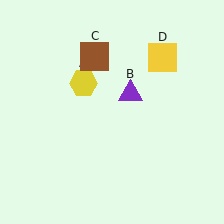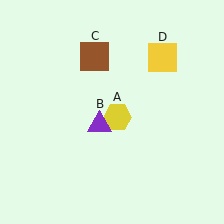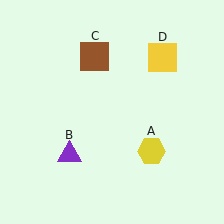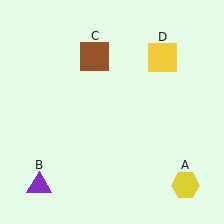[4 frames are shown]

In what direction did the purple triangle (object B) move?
The purple triangle (object B) moved down and to the left.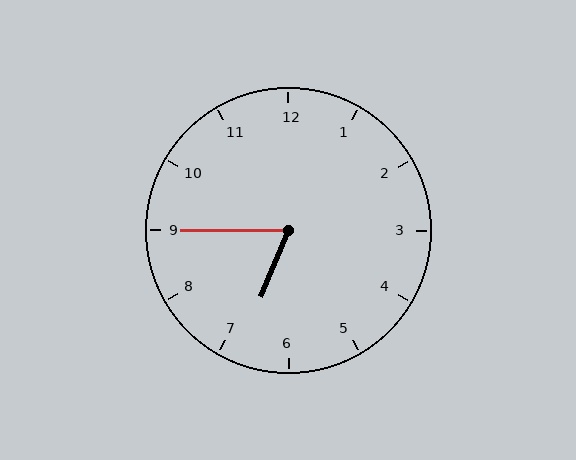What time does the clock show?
6:45.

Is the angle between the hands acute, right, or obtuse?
It is acute.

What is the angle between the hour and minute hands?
Approximately 68 degrees.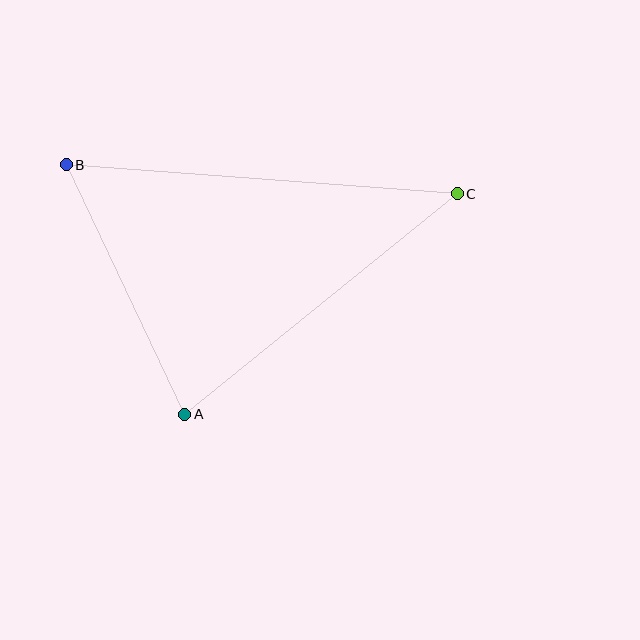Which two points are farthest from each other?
Points B and C are farthest from each other.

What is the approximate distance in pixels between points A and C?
The distance between A and C is approximately 350 pixels.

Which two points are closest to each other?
Points A and B are closest to each other.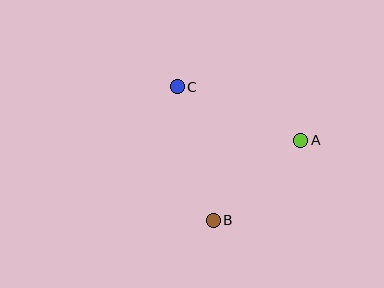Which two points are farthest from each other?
Points B and C are farthest from each other.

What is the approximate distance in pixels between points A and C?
The distance between A and C is approximately 135 pixels.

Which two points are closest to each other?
Points A and B are closest to each other.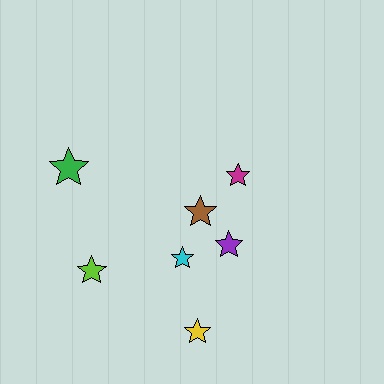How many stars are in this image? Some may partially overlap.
There are 7 stars.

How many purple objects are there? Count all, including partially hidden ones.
There is 1 purple object.